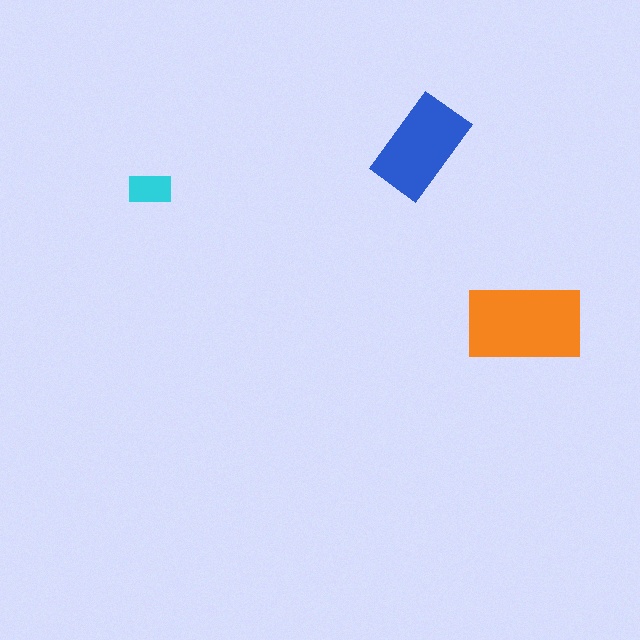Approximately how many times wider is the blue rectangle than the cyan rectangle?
About 2.5 times wider.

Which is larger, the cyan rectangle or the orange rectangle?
The orange one.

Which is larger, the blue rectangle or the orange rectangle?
The orange one.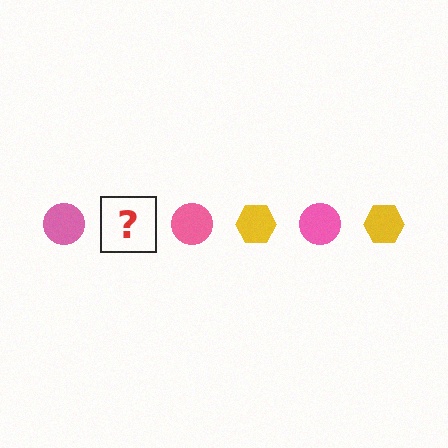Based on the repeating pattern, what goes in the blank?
The blank should be a yellow hexagon.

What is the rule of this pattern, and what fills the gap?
The rule is that the pattern alternates between pink circle and yellow hexagon. The gap should be filled with a yellow hexagon.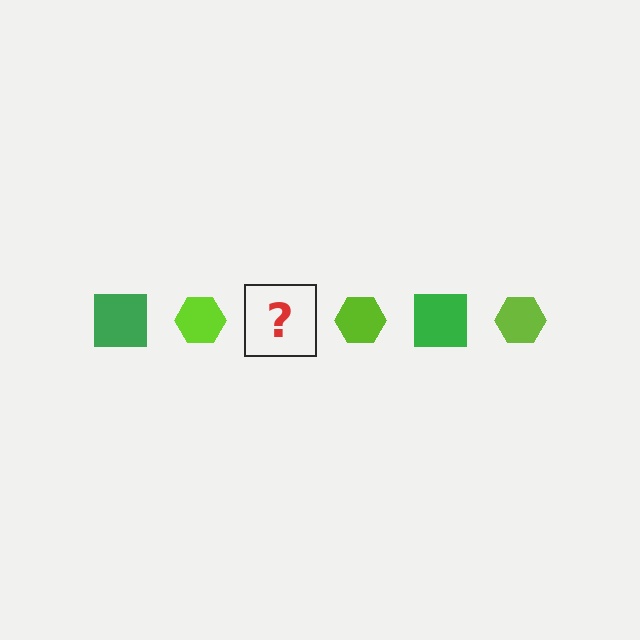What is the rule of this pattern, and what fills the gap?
The rule is that the pattern alternates between green square and lime hexagon. The gap should be filled with a green square.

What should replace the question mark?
The question mark should be replaced with a green square.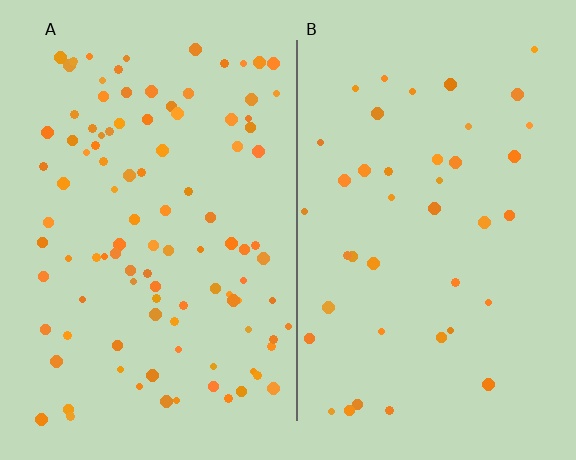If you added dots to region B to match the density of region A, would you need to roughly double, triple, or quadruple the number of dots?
Approximately triple.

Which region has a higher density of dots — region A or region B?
A (the left).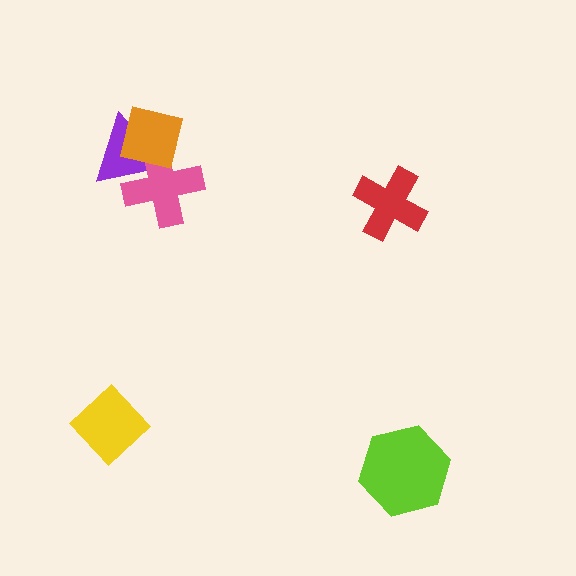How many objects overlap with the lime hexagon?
0 objects overlap with the lime hexagon.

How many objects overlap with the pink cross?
2 objects overlap with the pink cross.